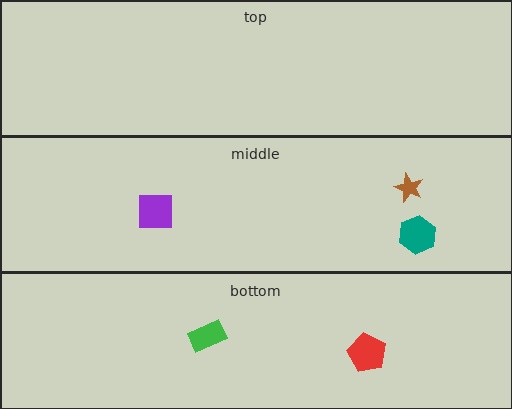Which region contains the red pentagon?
The bottom region.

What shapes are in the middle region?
The teal hexagon, the brown star, the purple square.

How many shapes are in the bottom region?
2.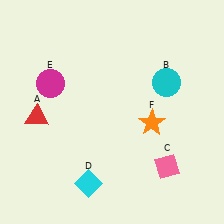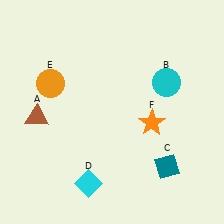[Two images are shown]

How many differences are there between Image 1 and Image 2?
There are 3 differences between the two images.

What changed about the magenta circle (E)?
In Image 1, E is magenta. In Image 2, it changed to orange.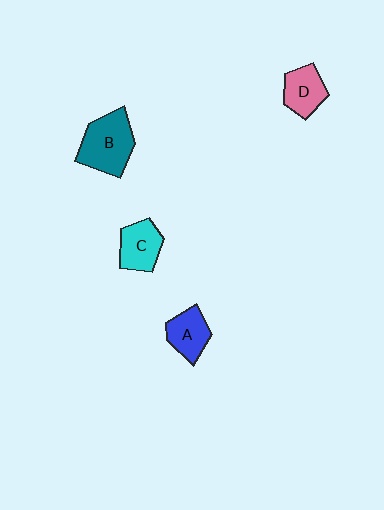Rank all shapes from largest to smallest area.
From largest to smallest: B (teal), C (cyan), D (pink), A (blue).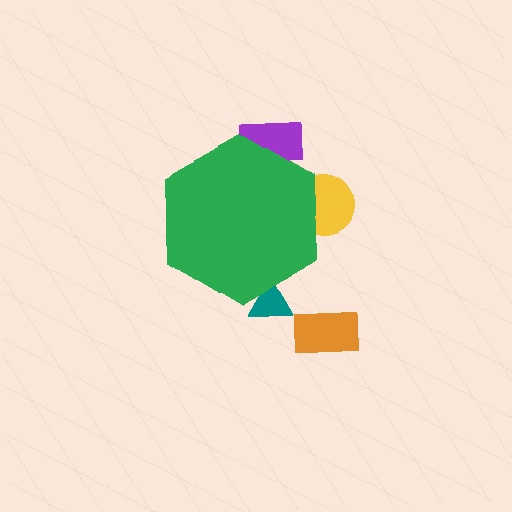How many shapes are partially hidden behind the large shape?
3 shapes are partially hidden.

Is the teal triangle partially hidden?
Yes, the teal triangle is partially hidden behind the green hexagon.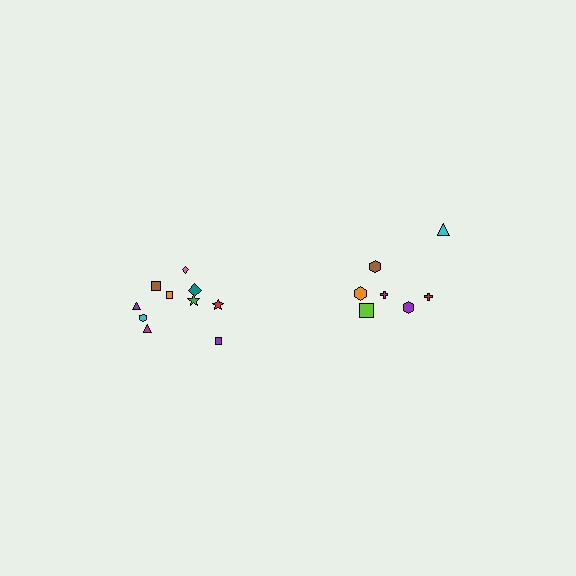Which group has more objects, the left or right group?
The left group.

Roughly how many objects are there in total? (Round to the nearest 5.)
Roughly 15 objects in total.